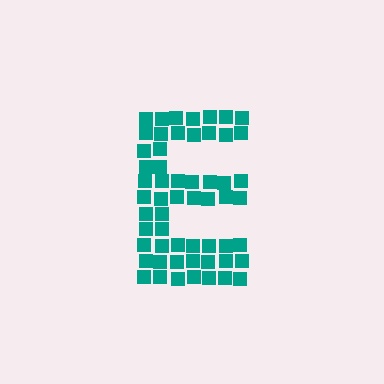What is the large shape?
The large shape is the letter E.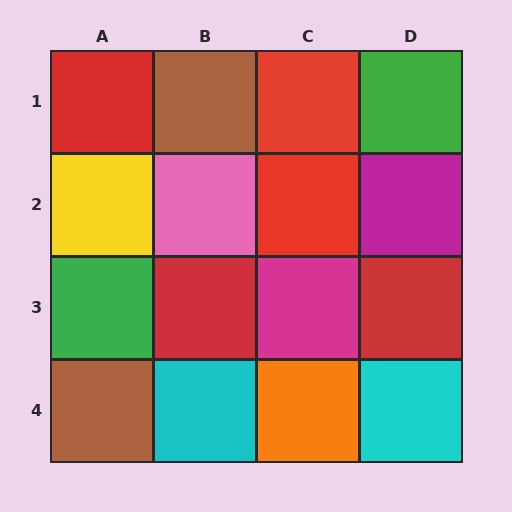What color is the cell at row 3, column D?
Red.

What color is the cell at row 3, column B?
Red.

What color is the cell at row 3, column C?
Magenta.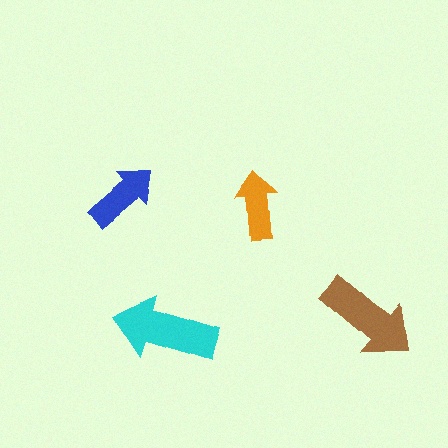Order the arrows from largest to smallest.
the cyan one, the brown one, the blue one, the orange one.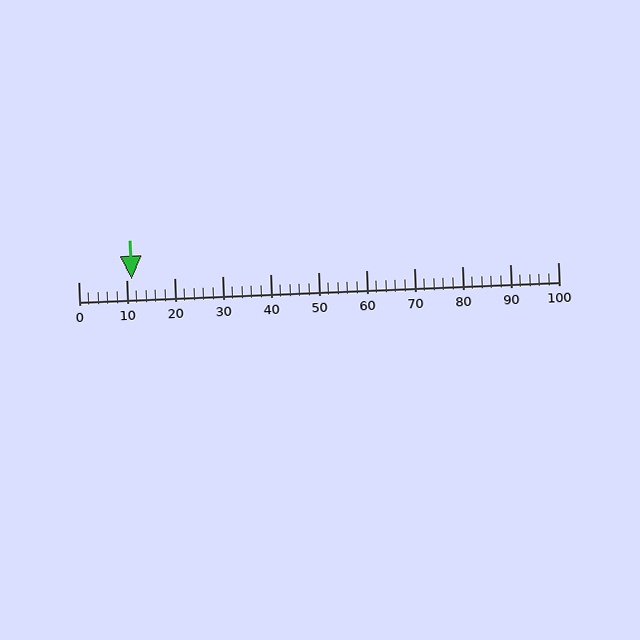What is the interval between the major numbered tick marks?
The major tick marks are spaced 10 units apart.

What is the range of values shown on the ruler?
The ruler shows values from 0 to 100.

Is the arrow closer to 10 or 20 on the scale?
The arrow is closer to 10.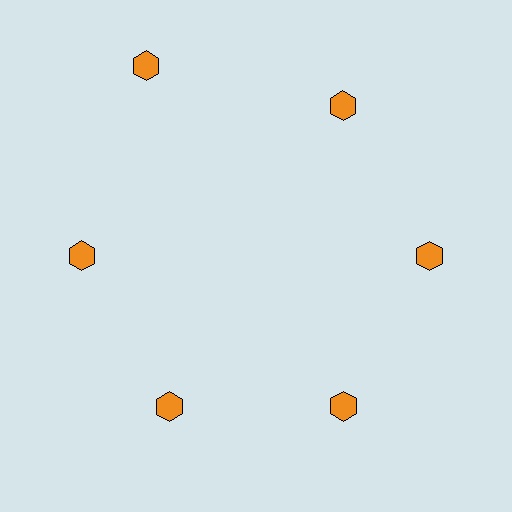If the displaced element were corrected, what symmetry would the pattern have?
It would have 6-fold rotational symmetry — the pattern would map onto itself every 60 degrees.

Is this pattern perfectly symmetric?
No. The 6 orange hexagons are arranged in a ring, but one element near the 11 o'clock position is pushed outward from the center, breaking the 6-fold rotational symmetry.